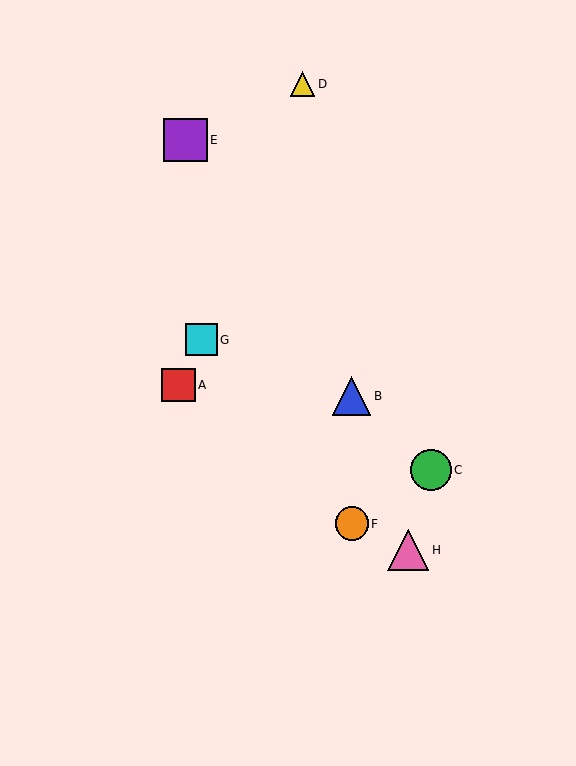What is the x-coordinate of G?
Object G is at x≈201.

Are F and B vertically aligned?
Yes, both are at x≈352.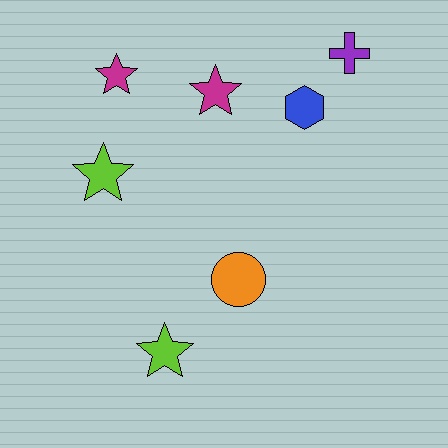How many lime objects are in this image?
There are 2 lime objects.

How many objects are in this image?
There are 7 objects.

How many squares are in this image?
There are no squares.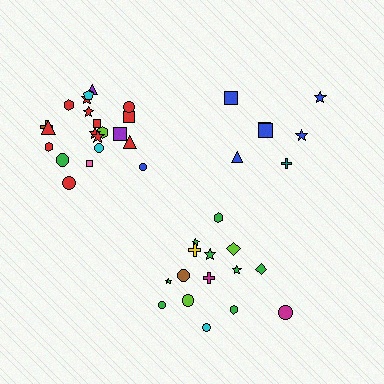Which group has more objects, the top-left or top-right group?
The top-left group.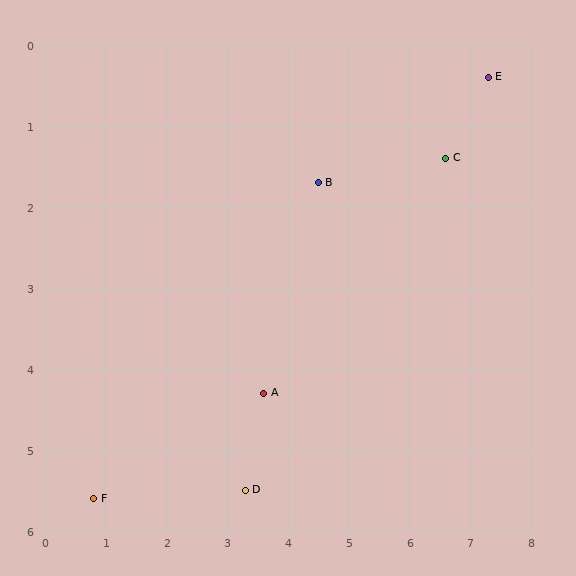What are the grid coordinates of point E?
Point E is at approximately (7.3, 0.4).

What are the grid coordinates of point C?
Point C is at approximately (6.6, 1.4).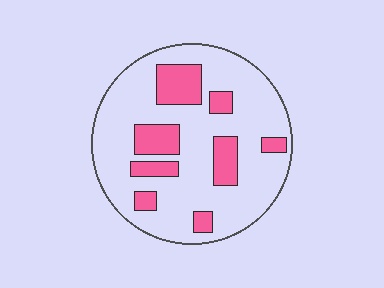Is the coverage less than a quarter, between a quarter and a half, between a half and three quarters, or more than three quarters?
Less than a quarter.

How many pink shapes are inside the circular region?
8.